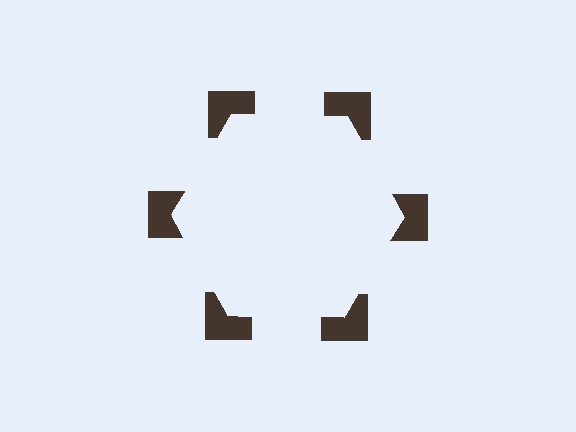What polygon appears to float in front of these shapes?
An illusory hexagon — its edges are inferred from the aligned wedge cuts in the notched squares, not physically drawn.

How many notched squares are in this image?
There are 6 — one at each vertex of the illusory hexagon.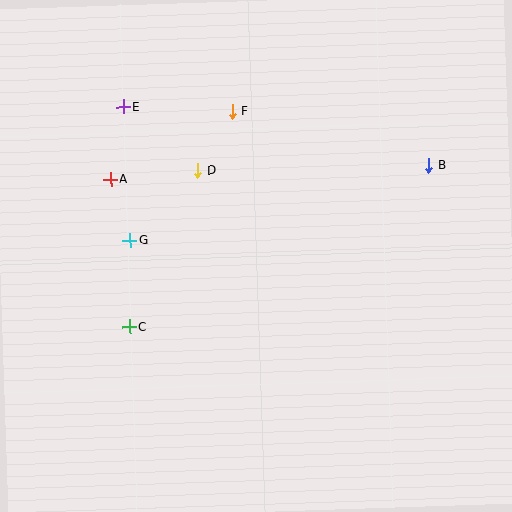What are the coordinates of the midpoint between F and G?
The midpoint between F and G is at (181, 176).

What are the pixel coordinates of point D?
Point D is at (198, 171).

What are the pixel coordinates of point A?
Point A is at (111, 180).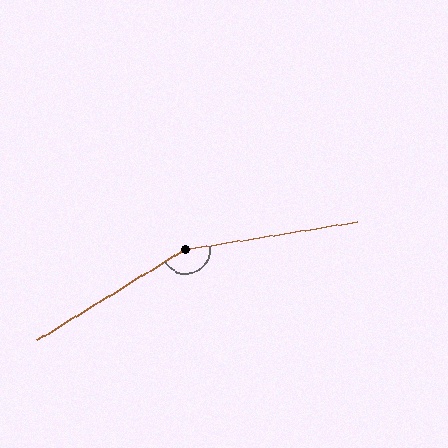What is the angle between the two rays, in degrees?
Approximately 157 degrees.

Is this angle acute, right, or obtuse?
It is obtuse.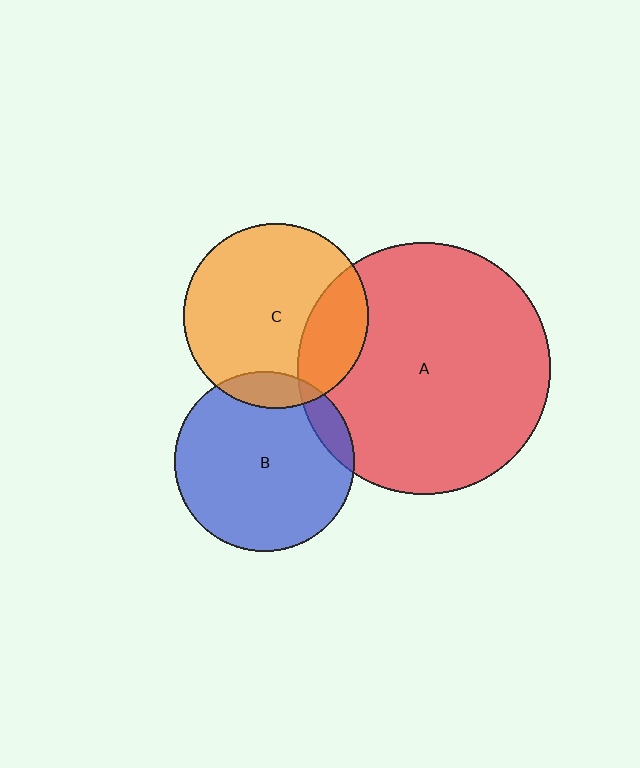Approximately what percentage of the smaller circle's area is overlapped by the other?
Approximately 10%.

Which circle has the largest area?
Circle A (red).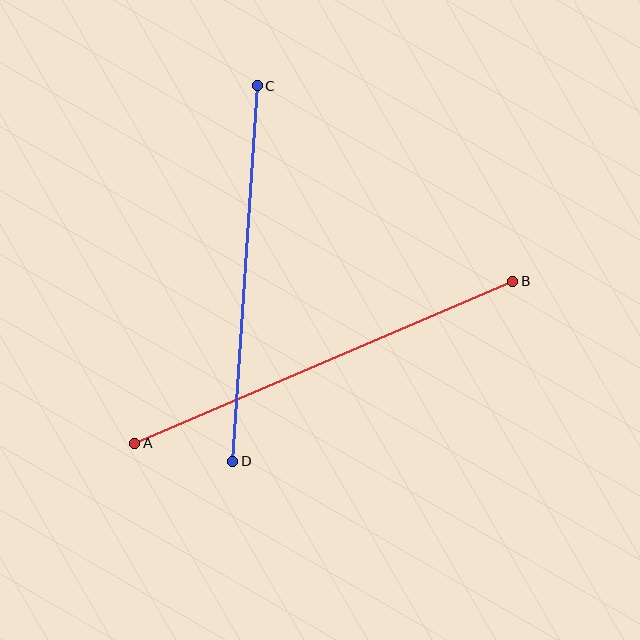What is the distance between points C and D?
The distance is approximately 376 pixels.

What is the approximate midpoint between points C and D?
The midpoint is at approximately (245, 274) pixels.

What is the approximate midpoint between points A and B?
The midpoint is at approximately (324, 362) pixels.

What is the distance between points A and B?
The distance is approximately 411 pixels.